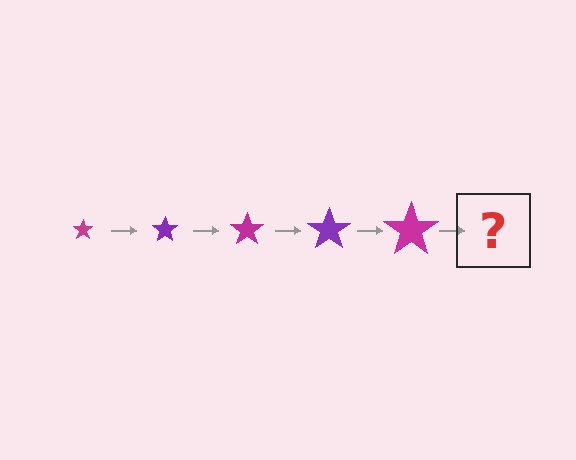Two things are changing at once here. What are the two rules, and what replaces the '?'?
The two rules are that the star grows larger each step and the color cycles through magenta and purple. The '?' should be a purple star, larger than the previous one.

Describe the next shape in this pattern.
It should be a purple star, larger than the previous one.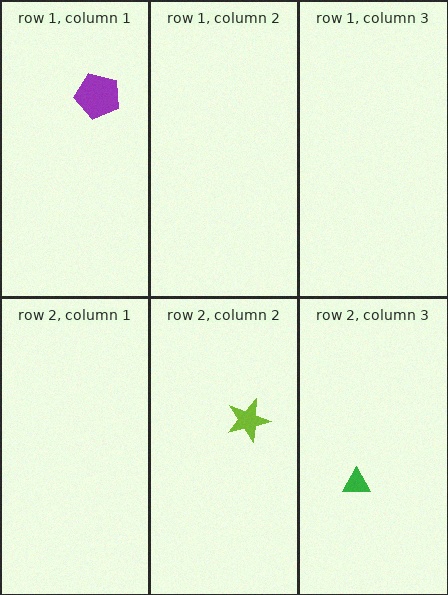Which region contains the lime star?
The row 2, column 2 region.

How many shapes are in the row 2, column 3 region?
1.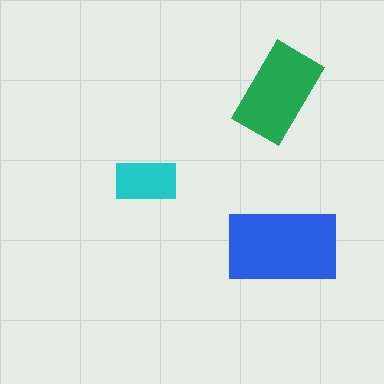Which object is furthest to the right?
The blue rectangle is rightmost.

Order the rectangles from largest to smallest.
the blue one, the green one, the cyan one.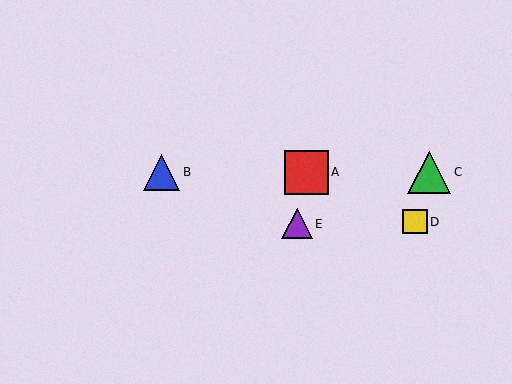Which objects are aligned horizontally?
Objects A, B, C are aligned horizontally.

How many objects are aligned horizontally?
3 objects (A, B, C) are aligned horizontally.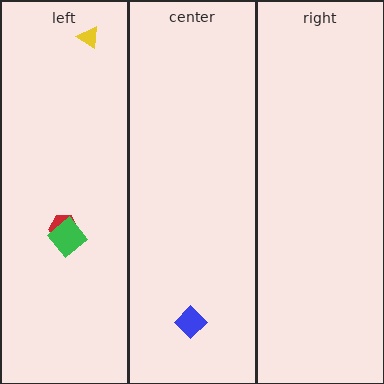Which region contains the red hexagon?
The left region.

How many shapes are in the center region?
1.